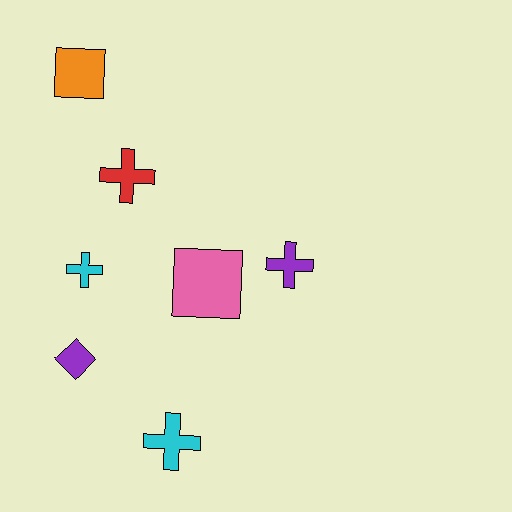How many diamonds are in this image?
There is 1 diamond.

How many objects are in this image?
There are 7 objects.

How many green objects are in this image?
There are no green objects.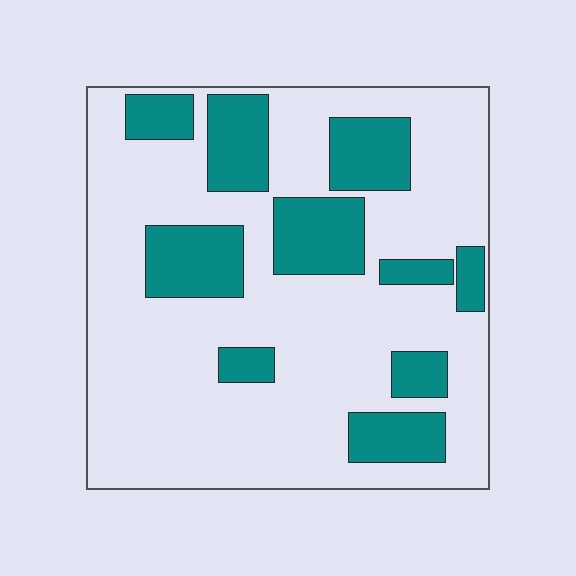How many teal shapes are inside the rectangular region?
10.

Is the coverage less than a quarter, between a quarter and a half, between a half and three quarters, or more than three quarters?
Between a quarter and a half.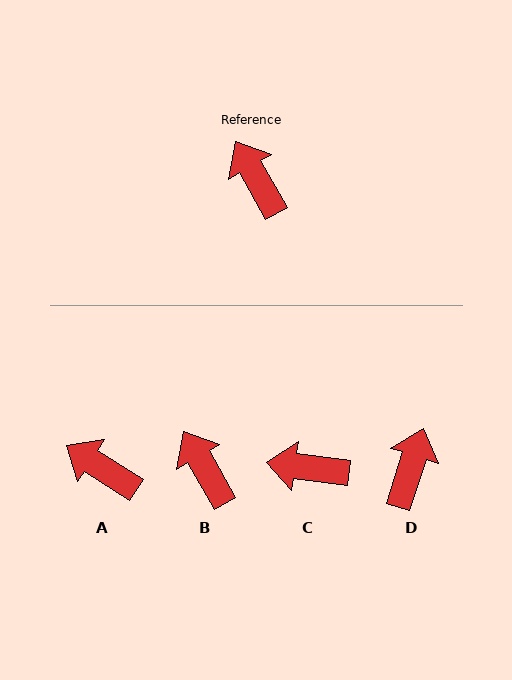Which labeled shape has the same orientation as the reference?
B.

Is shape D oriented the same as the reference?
No, it is off by about 47 degrees.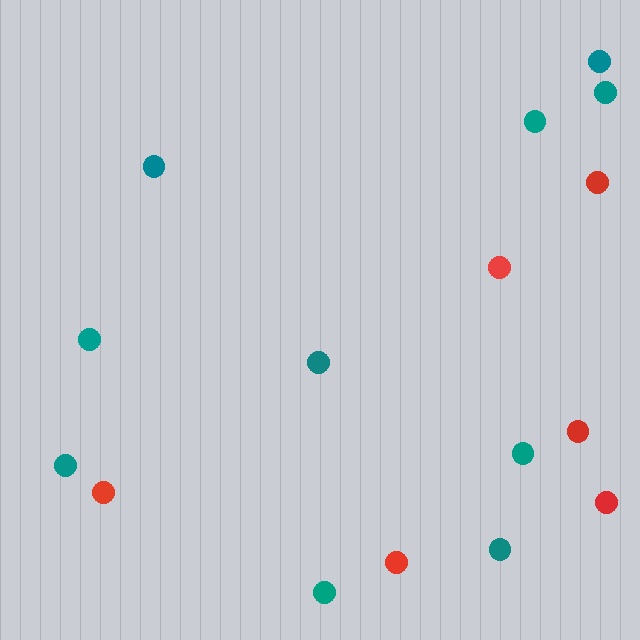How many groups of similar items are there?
There are 2 groups: one group of red circles (6) and one group of teal circles (10).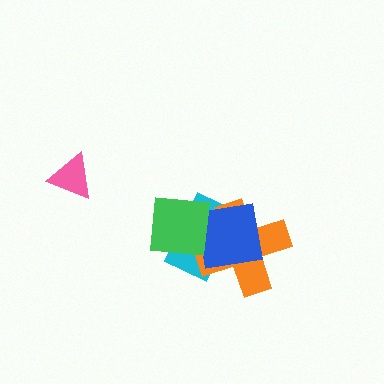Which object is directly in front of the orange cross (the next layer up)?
The blue square is directly in front of the orange cross.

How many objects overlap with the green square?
2 objects overlap with the green square.